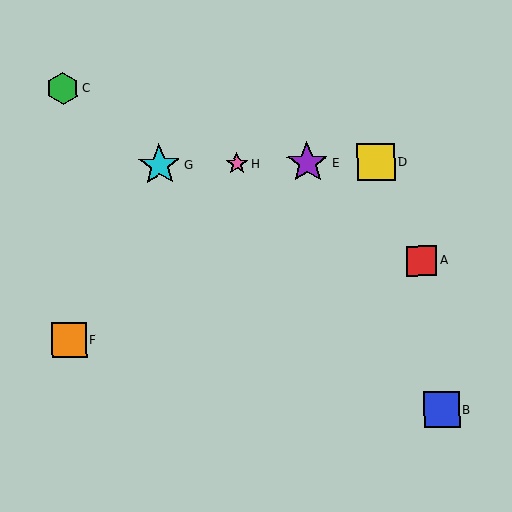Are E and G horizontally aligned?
Yes, both are at y≈163.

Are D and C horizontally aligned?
No, D is at y≈162 and C is at y≈88.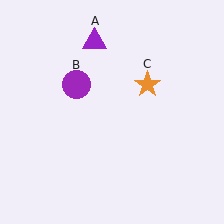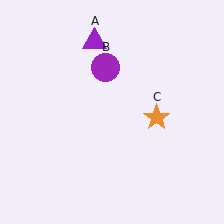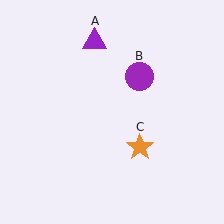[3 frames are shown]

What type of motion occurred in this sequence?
The purple circle (object B), orange star (object C) rotated clockwise around the center of the scene.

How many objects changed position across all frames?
2 objects changed position: purple circle (object B), orange star (object C).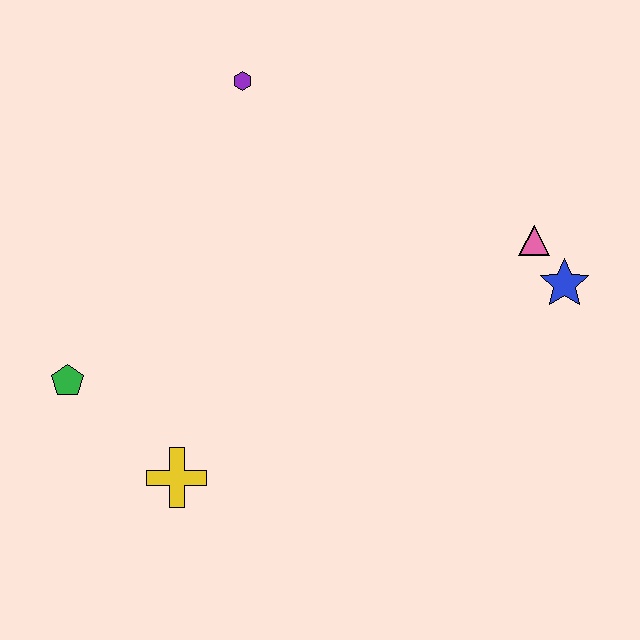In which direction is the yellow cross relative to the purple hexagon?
The yellow cross is below the purple hexagon.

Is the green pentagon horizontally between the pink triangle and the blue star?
No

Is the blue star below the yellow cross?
No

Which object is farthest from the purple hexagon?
The yellow cross is farthest from the purple hexagon.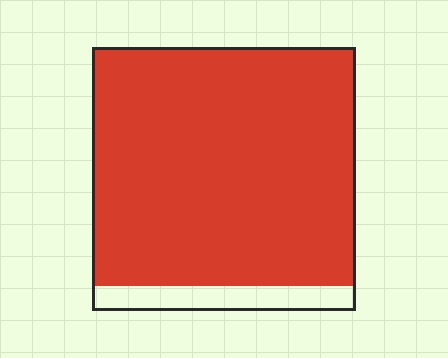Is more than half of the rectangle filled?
Yes.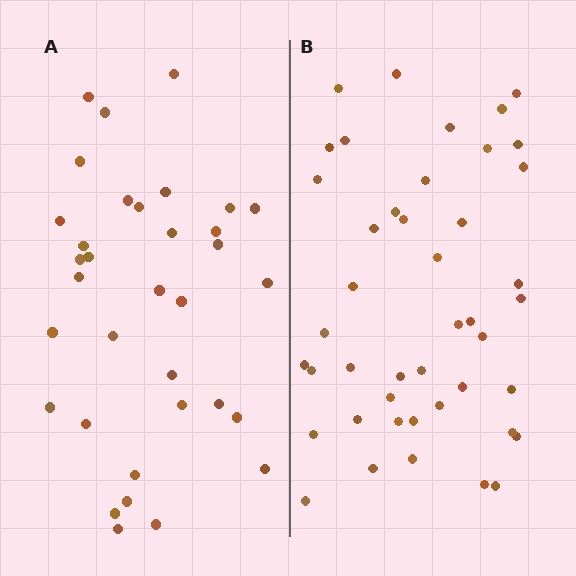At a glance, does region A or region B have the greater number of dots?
Region B (the right region) has more dots.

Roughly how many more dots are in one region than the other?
Region B has roughly 10 or so more dots than region A.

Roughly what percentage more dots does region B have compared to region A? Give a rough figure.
About 30% more.